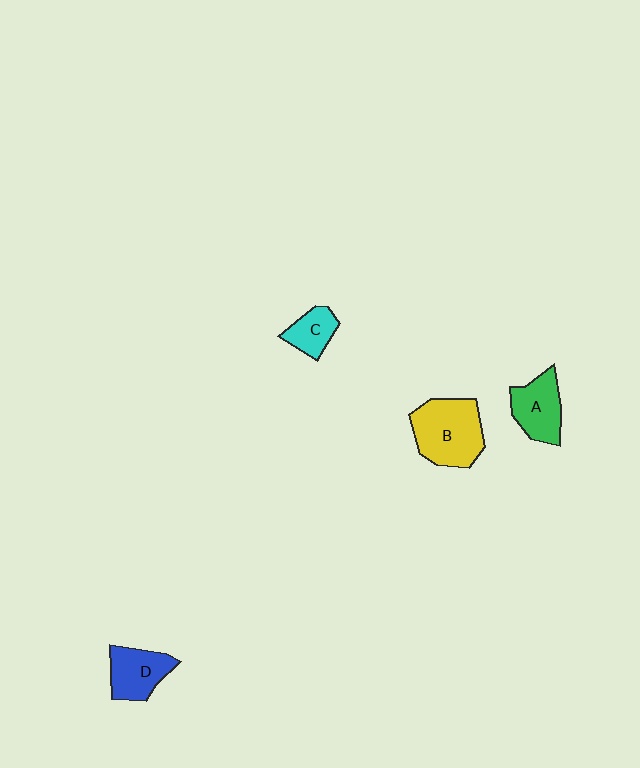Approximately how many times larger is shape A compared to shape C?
Approximately 1.5 times.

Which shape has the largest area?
Shape B (yellow).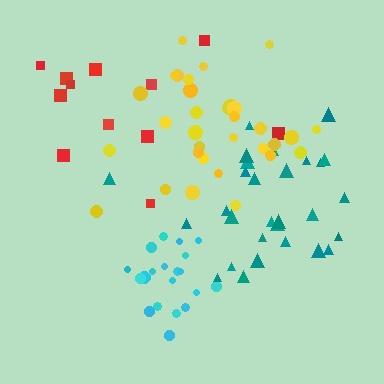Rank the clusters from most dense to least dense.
cyan, yellow, teal, red.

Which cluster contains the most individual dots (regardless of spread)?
Yellow (32).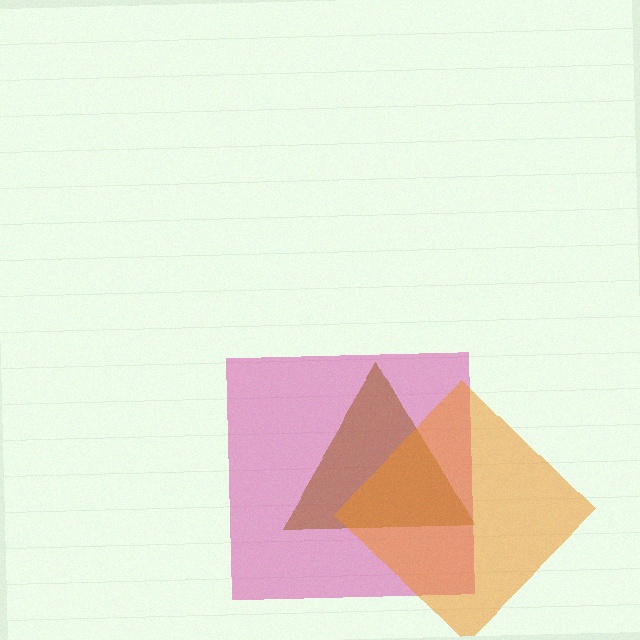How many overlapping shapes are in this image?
There are 3 overlapping shapes in the image.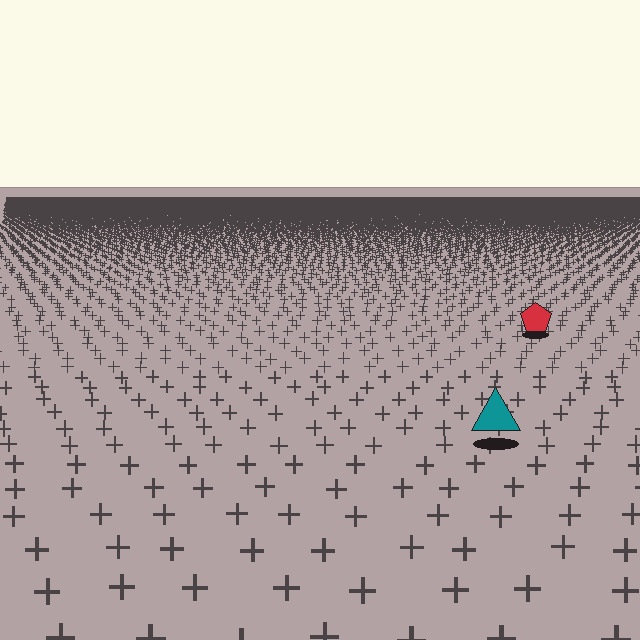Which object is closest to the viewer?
The teal triangle is closest. The texture marks near it are larger and more spread out.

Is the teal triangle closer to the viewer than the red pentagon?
Yes. The teal triangle is closer — you can tell from the texture gradient: the ground texture is coarser near it.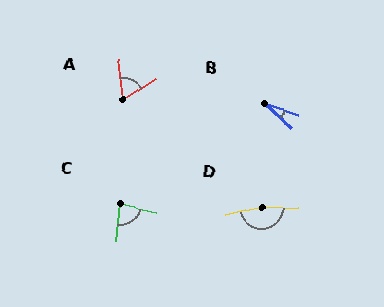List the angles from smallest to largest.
B (23°), A (63°), C (82°), D (167°).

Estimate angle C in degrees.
Approximately 82 degrees.